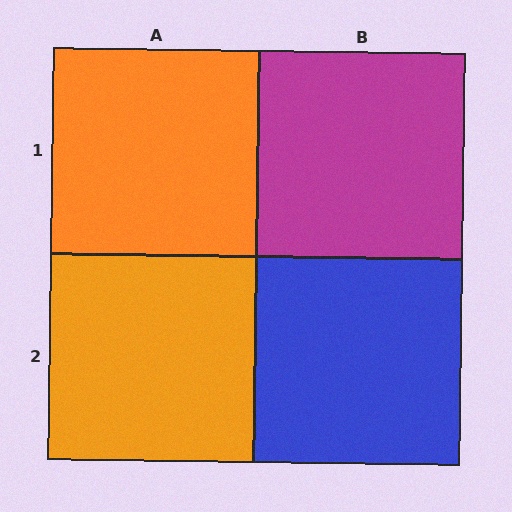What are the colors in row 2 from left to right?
Orange, blue.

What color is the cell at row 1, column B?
Magenta.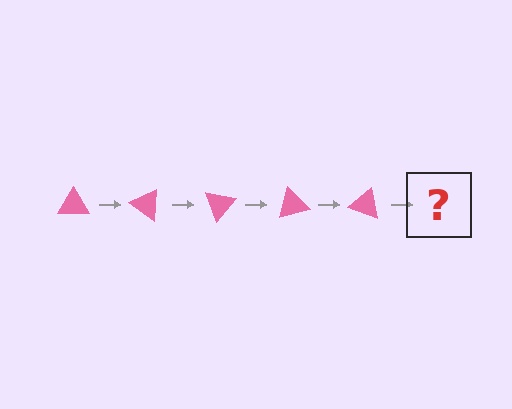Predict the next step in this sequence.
The next step is a pink triangle rotated 175 degrees.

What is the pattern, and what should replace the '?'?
The pattern is that the triangle rotates 35 degrees each step. The '?' should be a pink triangle rotated 175 degrees.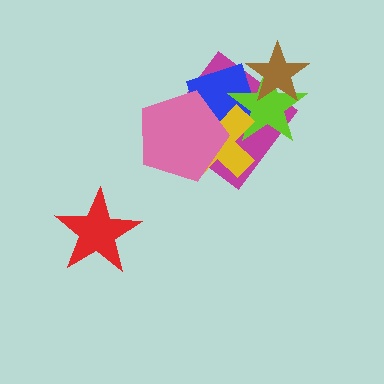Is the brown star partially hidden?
No, no other shape covers it.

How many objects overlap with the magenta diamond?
5 objects overlap with the magenta diamond.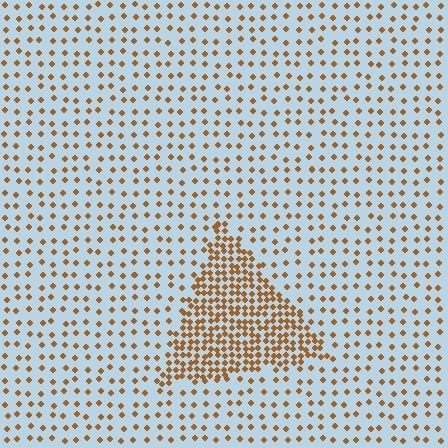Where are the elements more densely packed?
The elements are more densely packed inside the triangle boundary.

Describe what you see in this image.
The image contains small brown elements arranged at two different densities. A triangle-shaped region is visible where the elements are more densely packed than the surrounding area.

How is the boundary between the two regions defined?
The boundary is defined by a change in element density (approximately 2.9x ratio). All elements are the same color, size, and shape.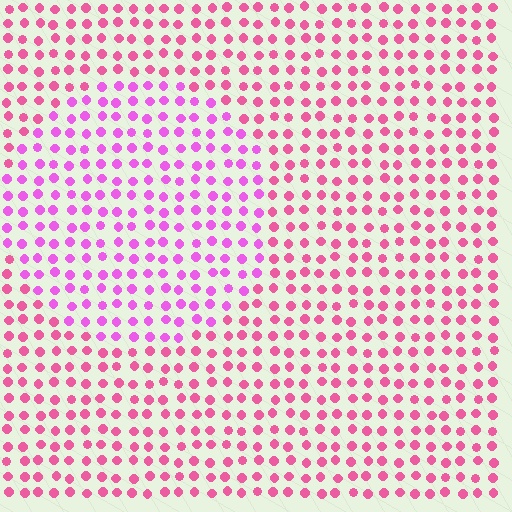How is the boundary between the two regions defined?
The boundary is defined purely by a slight shift in hue (about 30 degrees). Spacing, size, and orientation are identical on both sides.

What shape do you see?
I see a circle.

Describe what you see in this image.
The image is filled with small pink elements in a uniform arrangement. A circle-shaped region is visible where the elements are tinted to a slightly different hue, forming a subtle color boundary.